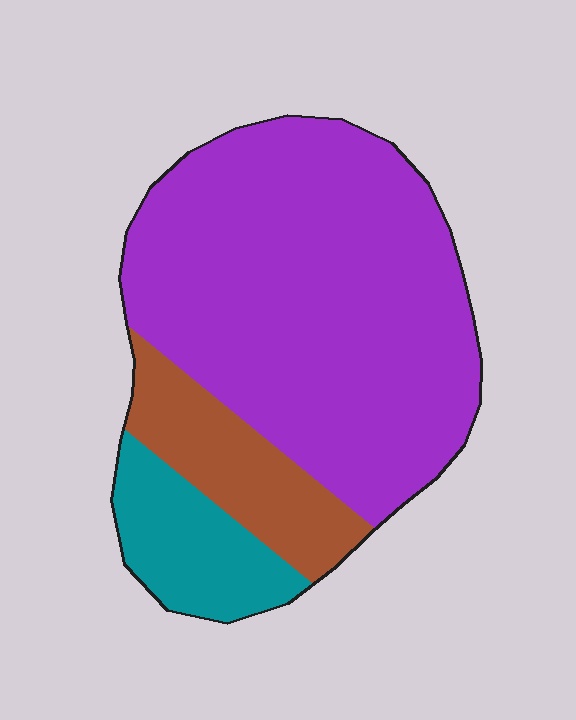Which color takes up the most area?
Purple, at roughly 70%.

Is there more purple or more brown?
Purple.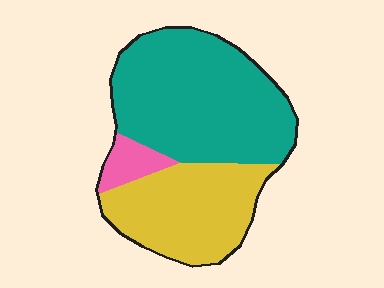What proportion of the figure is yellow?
Yellow takes up about three eighths (3/8) of the figure.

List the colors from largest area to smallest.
From largest to smallest: teal, yellow, pink.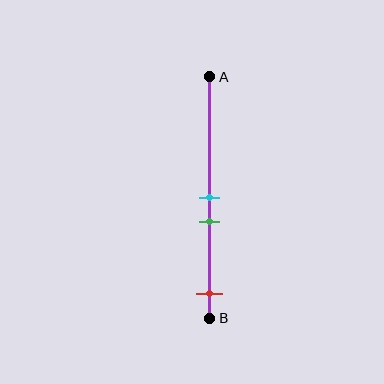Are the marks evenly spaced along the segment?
No, the marks are not evenly spaced.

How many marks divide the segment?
There are 3 marks dividing the segment.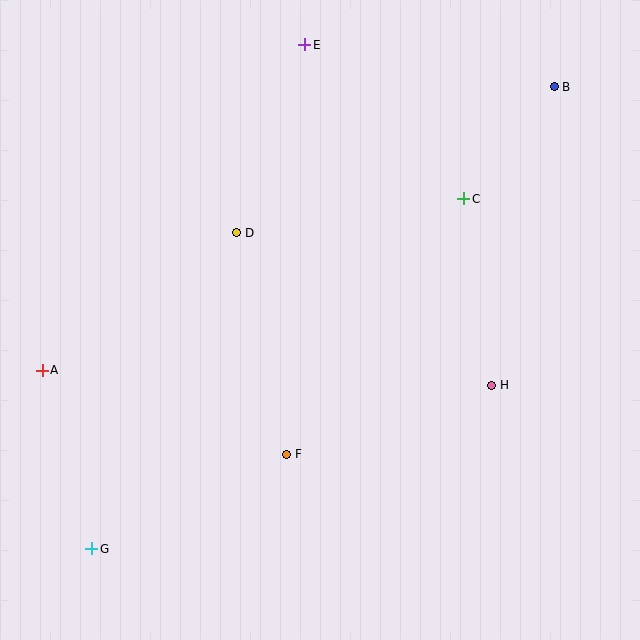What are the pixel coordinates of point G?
Point G is at (92, 549).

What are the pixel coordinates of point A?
Point A is at (42, 370).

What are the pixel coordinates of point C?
Point C is at (464, 199).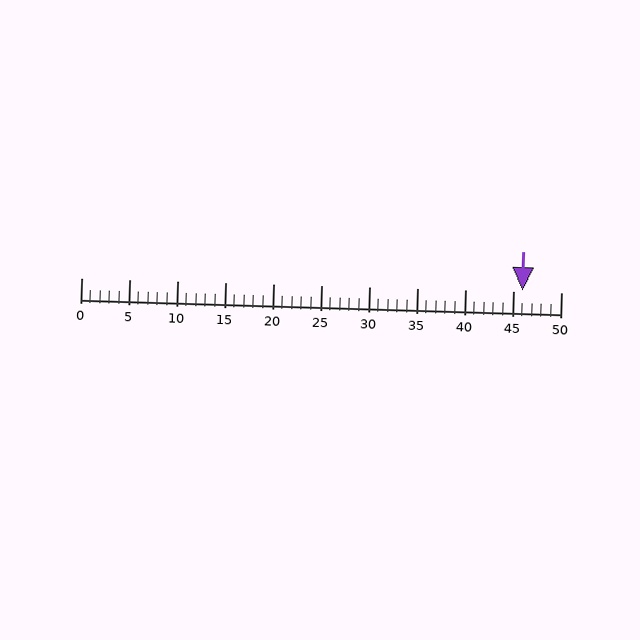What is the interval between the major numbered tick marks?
The major tick marks are spaced 5 units apart.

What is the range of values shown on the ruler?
The ruler shows values from 0 to 50.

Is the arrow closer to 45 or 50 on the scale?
The arrow is closer to 45.